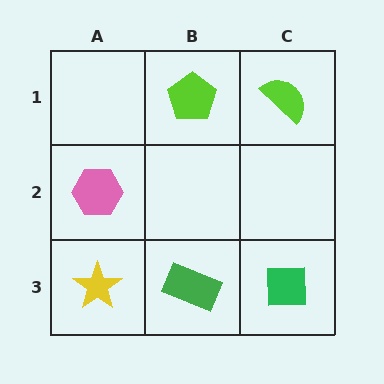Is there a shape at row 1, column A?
No, that cell is empty.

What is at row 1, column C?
A lime semicircle.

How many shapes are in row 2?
1 shape.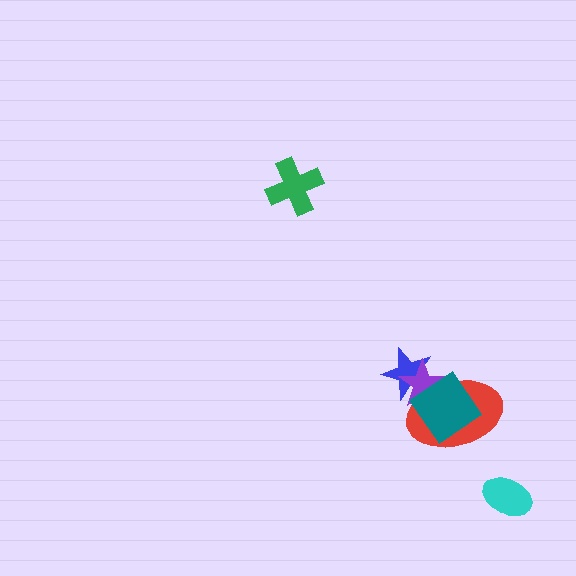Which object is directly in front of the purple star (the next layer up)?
The red ellipse is directly in front of the purple star.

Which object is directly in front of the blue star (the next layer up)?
The purple star is directly in front of the blue star.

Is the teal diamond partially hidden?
No, no other shape covers it.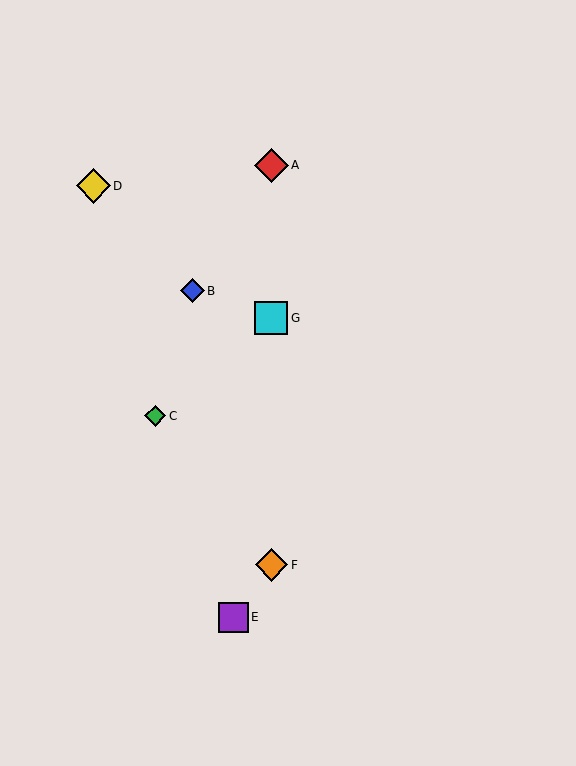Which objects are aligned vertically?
Objects A, F, G are aligned vertically.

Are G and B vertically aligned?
No, G is at x≈271 and B is at x≈192.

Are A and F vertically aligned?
Yes, both are at x≈271.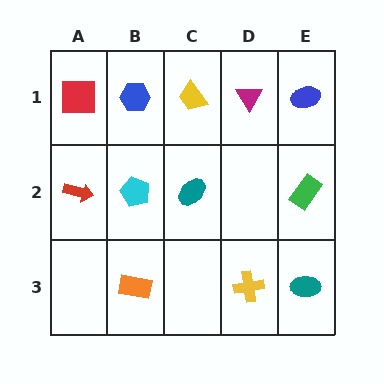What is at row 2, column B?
A cyan pentagon.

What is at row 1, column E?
A blue ellipse.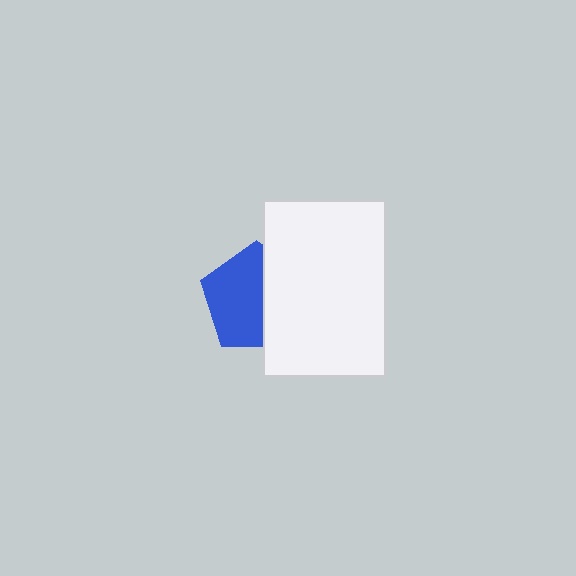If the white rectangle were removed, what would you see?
You would see the complete blue pentagon.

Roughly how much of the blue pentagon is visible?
About half of it is visible (roughly 59%).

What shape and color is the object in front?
The object in front is a white rectangle.